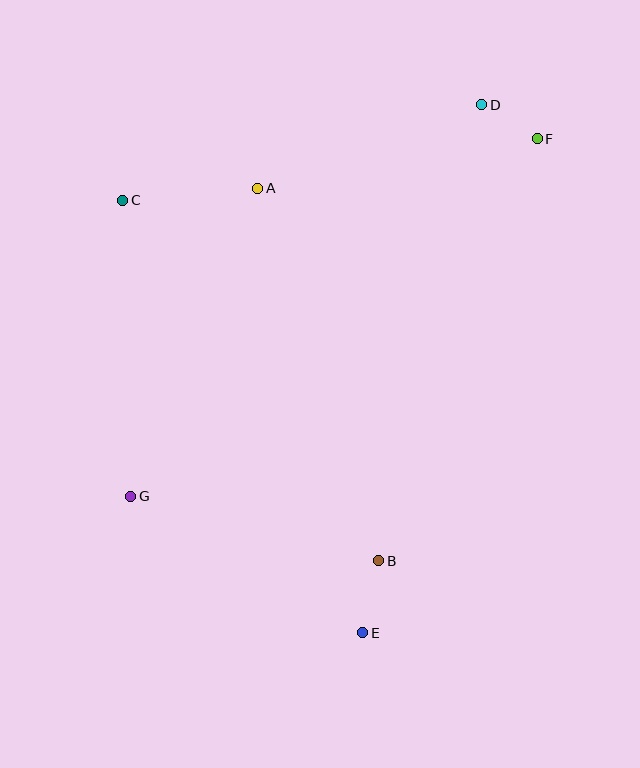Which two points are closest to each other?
Points D and F are closest to each other.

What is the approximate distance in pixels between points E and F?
The distance between E and F is approximately 524 pixels.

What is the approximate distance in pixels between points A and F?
The distance between A and F is approximately 284 pixels.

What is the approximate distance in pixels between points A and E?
The distance between A and E is approximately 457 pixels.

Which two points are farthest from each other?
Points F and G are farthest from each other.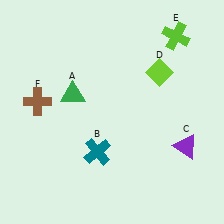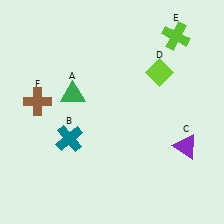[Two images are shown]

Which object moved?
The teal cross (B) moved left.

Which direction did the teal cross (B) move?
The teal cross (B) moved left.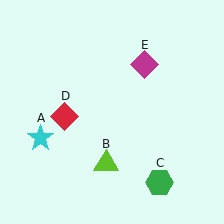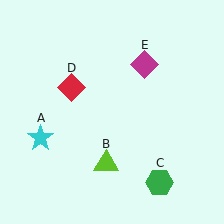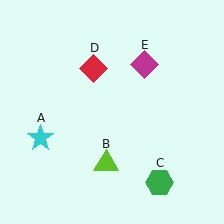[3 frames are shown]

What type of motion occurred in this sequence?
The red diamond (object D) rotated clockwise around the center of the scene.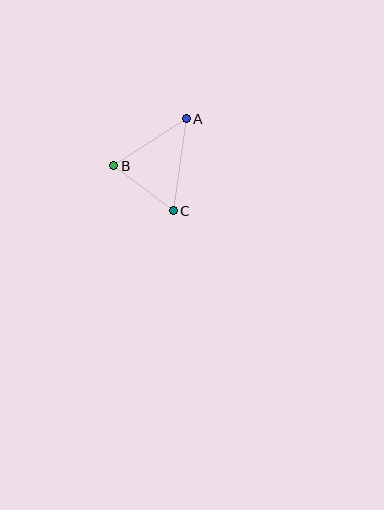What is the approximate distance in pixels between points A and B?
The distance between A and B is approximately 87 pixels.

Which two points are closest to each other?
Points B and C are closest to each other.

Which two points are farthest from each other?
Points A and C are farthest from each other.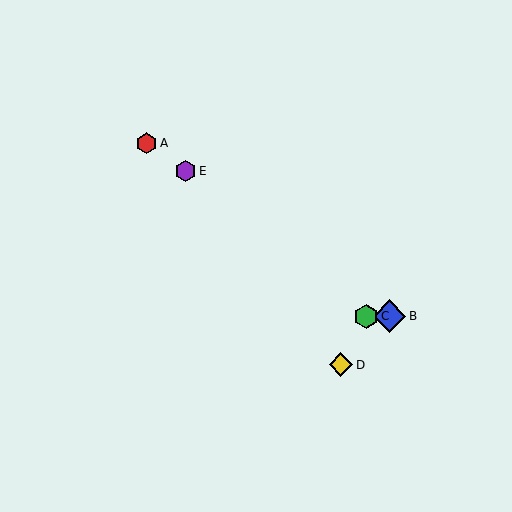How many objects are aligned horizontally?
2 objects (B, C) are aligned horizontally.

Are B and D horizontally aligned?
No, B is at y≈316 and D is at y≈365.